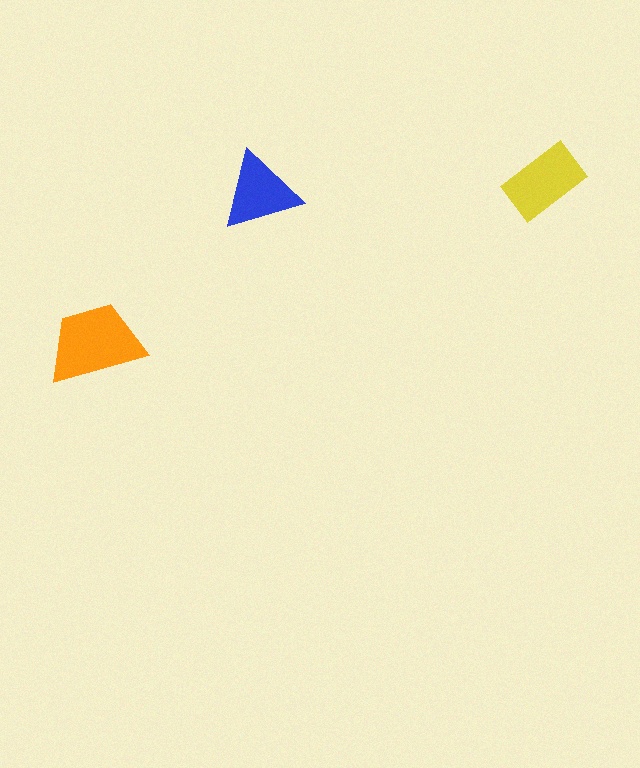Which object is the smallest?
The blue triangle.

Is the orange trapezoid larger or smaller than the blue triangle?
Larger.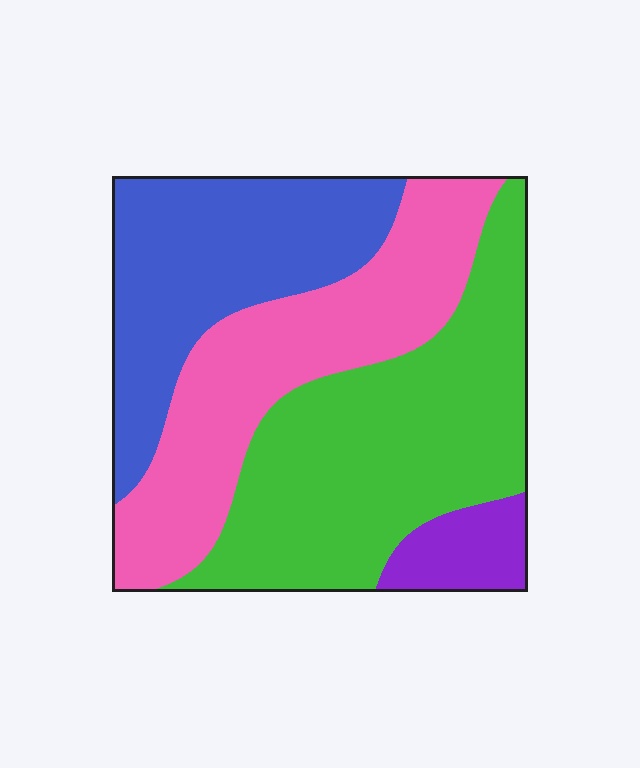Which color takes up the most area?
Green, at roughly 40%.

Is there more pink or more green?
Green.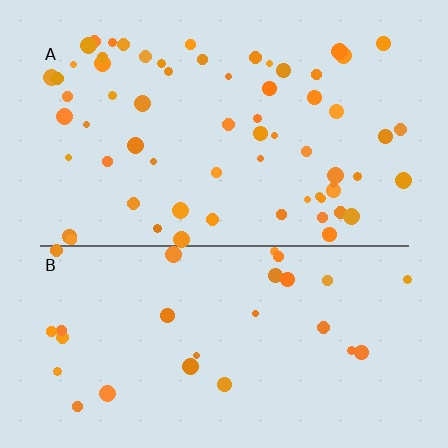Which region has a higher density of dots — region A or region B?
A (the top).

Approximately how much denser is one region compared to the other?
Approximately 2.2× — region A over region B.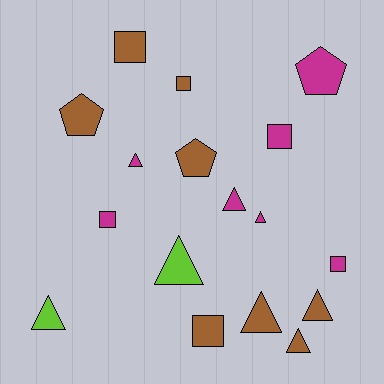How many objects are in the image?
There are 17 objects.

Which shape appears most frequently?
Triangle, with 8 objects.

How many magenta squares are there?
There are 3 magenta squares.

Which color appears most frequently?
Brown, with 8 objects.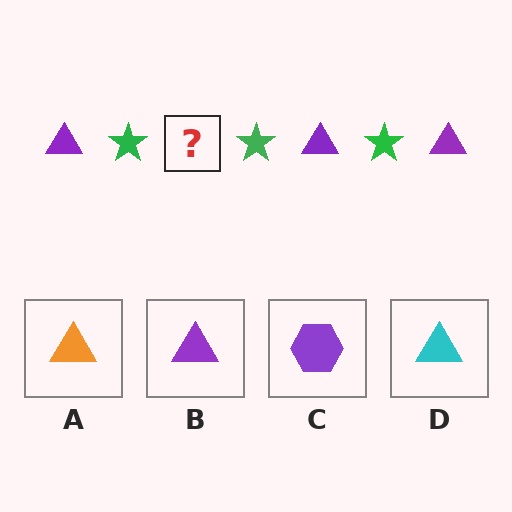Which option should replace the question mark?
Option B.